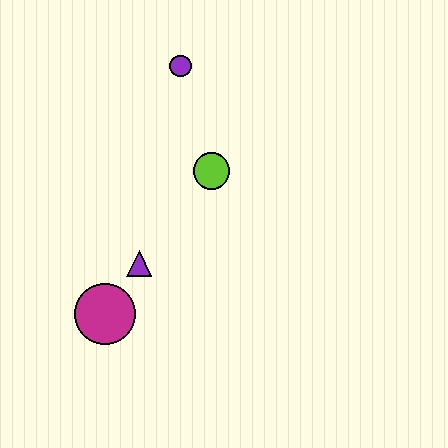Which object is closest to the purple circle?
The lime circle is closest to the purple circle.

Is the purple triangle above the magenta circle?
Yes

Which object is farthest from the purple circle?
The magenta circle is farthest from the purple circle.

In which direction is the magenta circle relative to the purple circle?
The magenta circle is below the purple circle.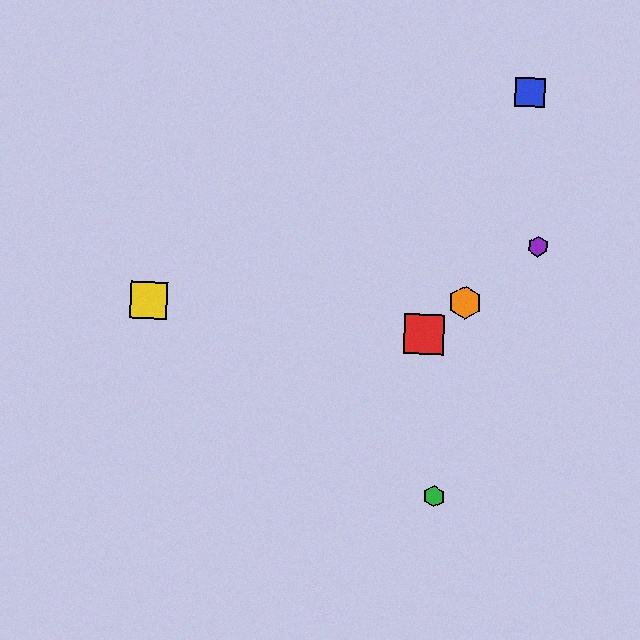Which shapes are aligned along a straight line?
The red square, the purple hexagon, the orange hexagon are aligned along a straight line.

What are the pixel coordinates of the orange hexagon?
The orange hexagon is at (465, 303).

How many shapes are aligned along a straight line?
3 shapes (the red square, the purple hexagon, the orange hexagon) are aligned along a straight line.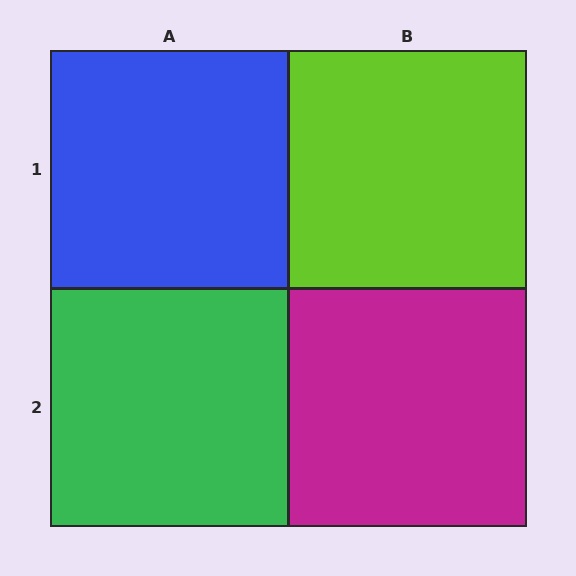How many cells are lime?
1 cell is lime.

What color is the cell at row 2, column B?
Magenta.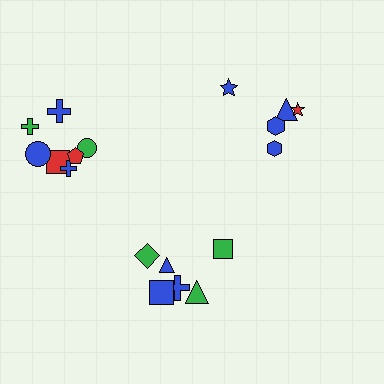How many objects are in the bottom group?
There are 6 objects.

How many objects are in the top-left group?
There are 7 objects.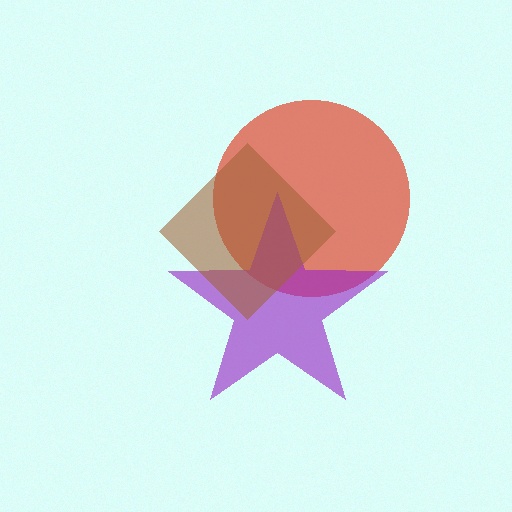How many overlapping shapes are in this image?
There are 3 overlapping shapes in the image.